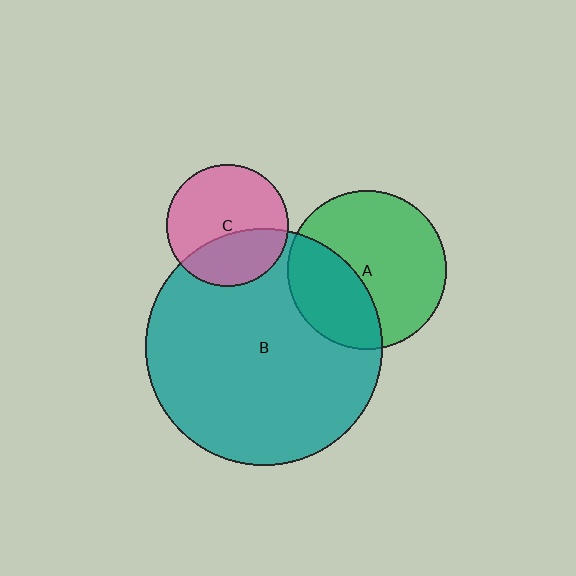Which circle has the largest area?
Circle B (teal).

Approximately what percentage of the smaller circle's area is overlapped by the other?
Approximately 35%.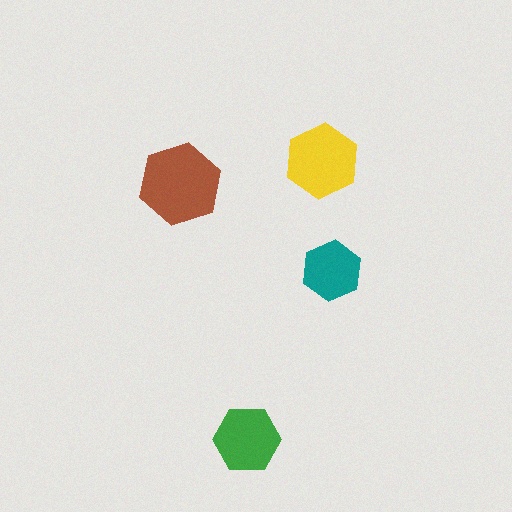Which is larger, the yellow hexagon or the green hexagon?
The yellow one.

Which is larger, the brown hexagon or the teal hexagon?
The brown one.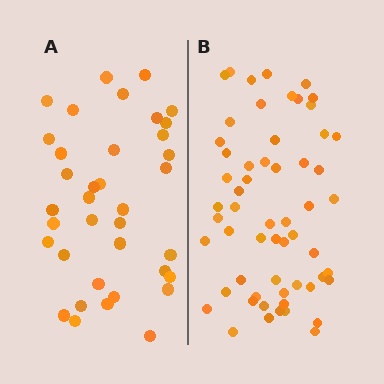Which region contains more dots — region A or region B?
Region B (the right region) has more dots.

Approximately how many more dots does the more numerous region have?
Region B has approximately 20 more dots than region A.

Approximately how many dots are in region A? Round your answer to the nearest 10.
About 40 dots. (The exact count is 37, which rounds to 40.)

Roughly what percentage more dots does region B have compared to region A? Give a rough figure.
About 55% more.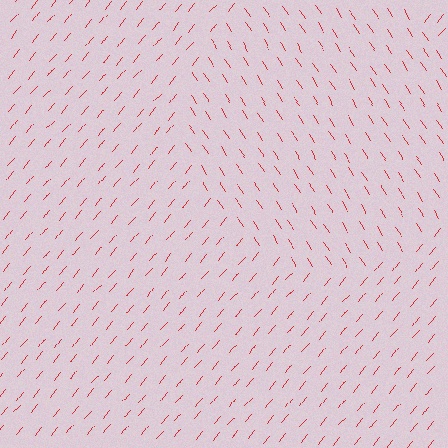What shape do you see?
I see a circle.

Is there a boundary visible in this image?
Yes, there is a texture boundary formed by a change in line orientation.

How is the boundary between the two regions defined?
The boundary is defined purely by a change in line orientation (approximately 72 degrees difference). All lines are the same color and thickness.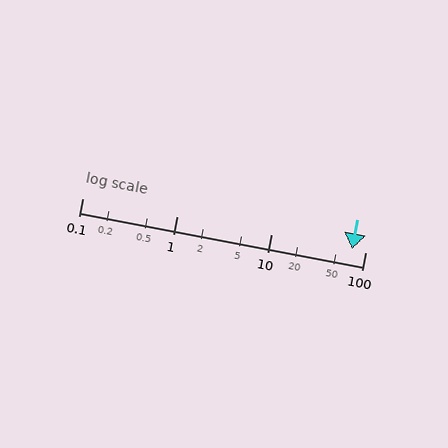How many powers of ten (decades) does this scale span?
The scale spans 3 decades, from 0.1 to 100.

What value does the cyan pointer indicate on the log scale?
The pointer indicates approximately 73.